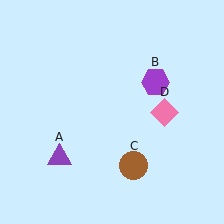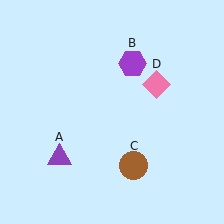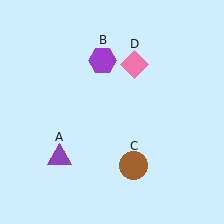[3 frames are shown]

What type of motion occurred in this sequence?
The purple hexagon (object B), pink diamond (object D) rotated counterclockwise around the center of the scene.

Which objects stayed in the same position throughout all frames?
Purple triangle (object A) and brown circle (object C) remained stationary.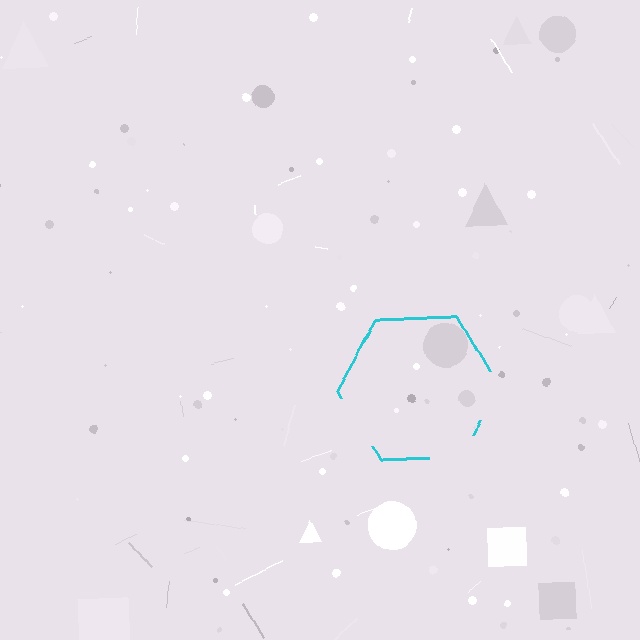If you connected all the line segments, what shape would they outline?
They would outline a hexagon.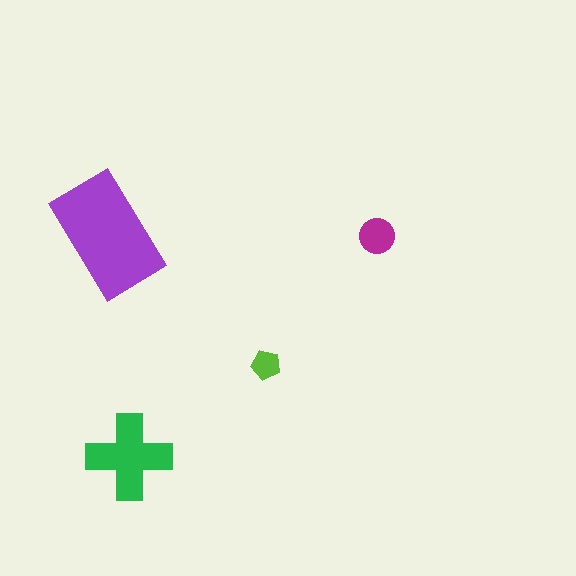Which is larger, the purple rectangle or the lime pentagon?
The purple rectangle.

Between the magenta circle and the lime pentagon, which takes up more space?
The magenta circle.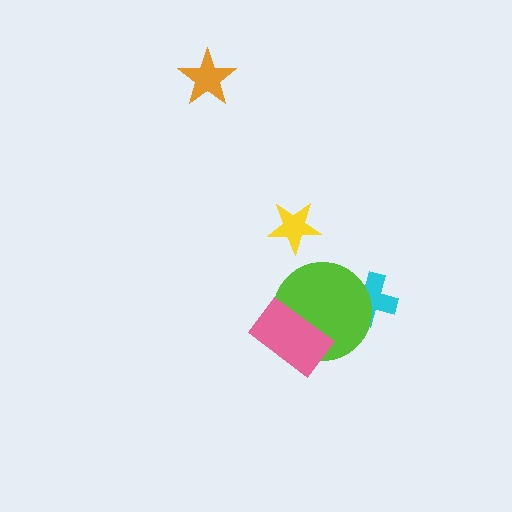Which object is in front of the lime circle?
The pink rectangle is in front of the lime circle.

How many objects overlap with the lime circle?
2 objects overlap with the lime circle.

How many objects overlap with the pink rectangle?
1 object overlaps with the pink rectangle.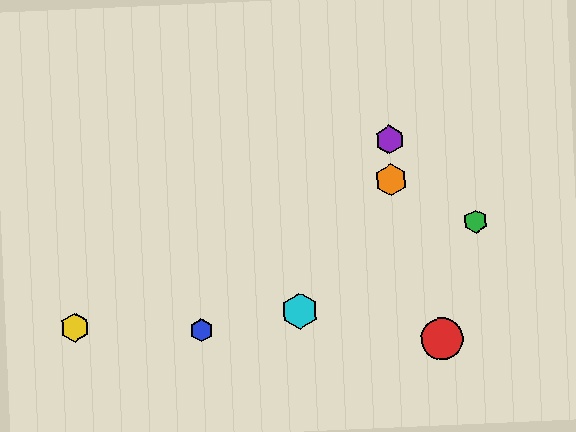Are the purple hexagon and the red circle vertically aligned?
No, the purple hexagon is at x≈389 and the red circle is at x≈442.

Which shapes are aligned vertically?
The purple hexagon, the orange hexagon are aligned vertically.